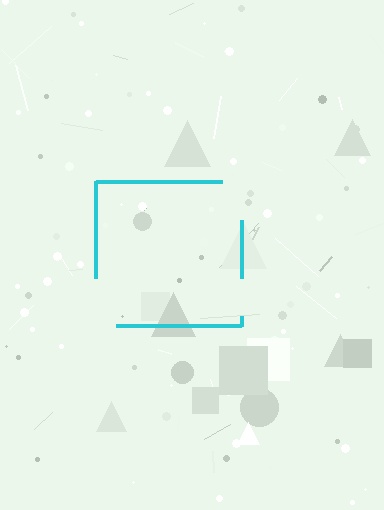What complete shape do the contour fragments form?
The contour fragments form a square.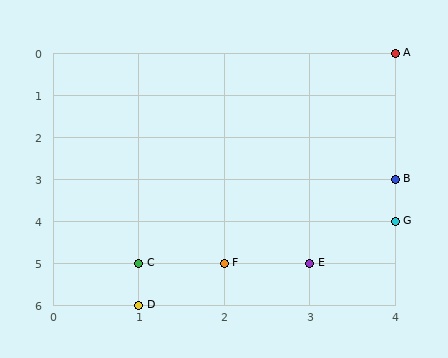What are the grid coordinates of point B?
Point B is at grid coordinates (4, 3).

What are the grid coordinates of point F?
Point F is at grid coordinates (2, 5).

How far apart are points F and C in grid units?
Points F and C are 1 column apart.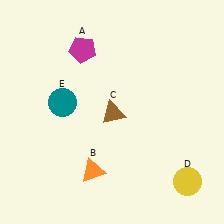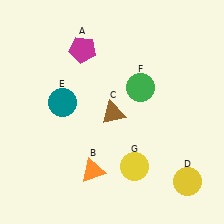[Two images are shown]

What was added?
A green circle (F), a yellow circle (G) were added in Image 2.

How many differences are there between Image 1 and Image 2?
There are 2 differences between the two images.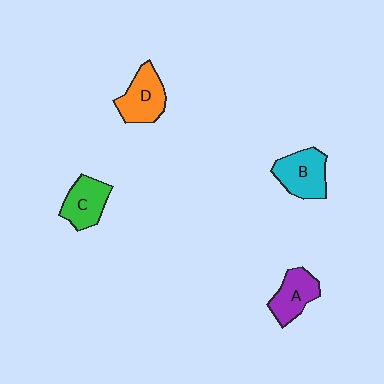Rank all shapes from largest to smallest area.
From largest to smallest: B (cyan), D (orange), C (green), A (purple).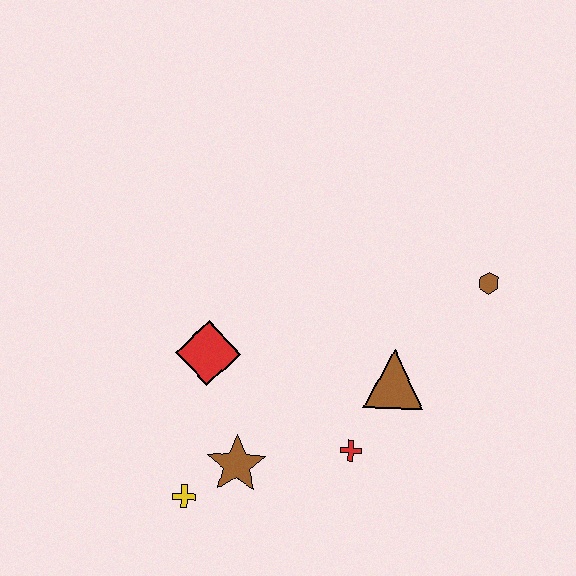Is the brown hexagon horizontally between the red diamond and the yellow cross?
No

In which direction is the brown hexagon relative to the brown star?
The brown hexagon is to the right of the brown star.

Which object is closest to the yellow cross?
The brown star is closest to the yellow cross.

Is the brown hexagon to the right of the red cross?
Yes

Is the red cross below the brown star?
No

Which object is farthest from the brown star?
The brown hexagon is farthest from the brown star.